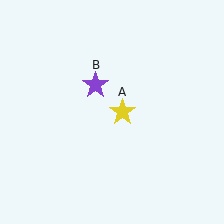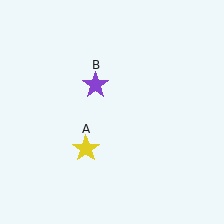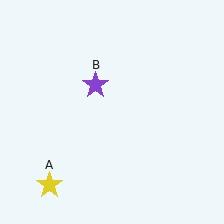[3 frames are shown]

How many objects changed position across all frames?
1 object changed position: yellow star (object A).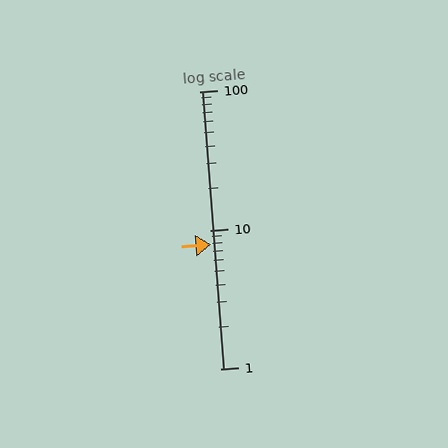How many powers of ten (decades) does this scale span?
The scale spans 2 decades, from 1 to 100.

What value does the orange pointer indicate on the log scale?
The pointer indicates approximately 7.8.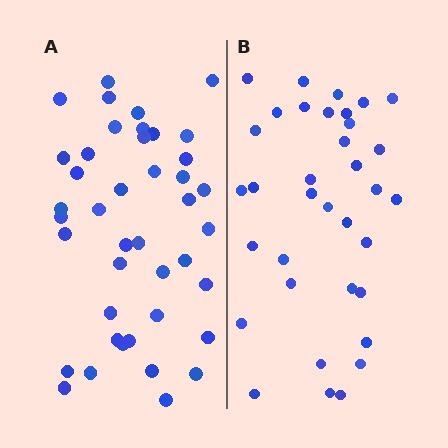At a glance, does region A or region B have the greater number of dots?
Region A (the left region) has more dots.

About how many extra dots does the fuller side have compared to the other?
Region A has roughly 8 or so more dots than region B.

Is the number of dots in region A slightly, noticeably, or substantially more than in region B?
Region A has only slightly more — the two regions are fairly close. The ratio is roughly 1.2 to 1.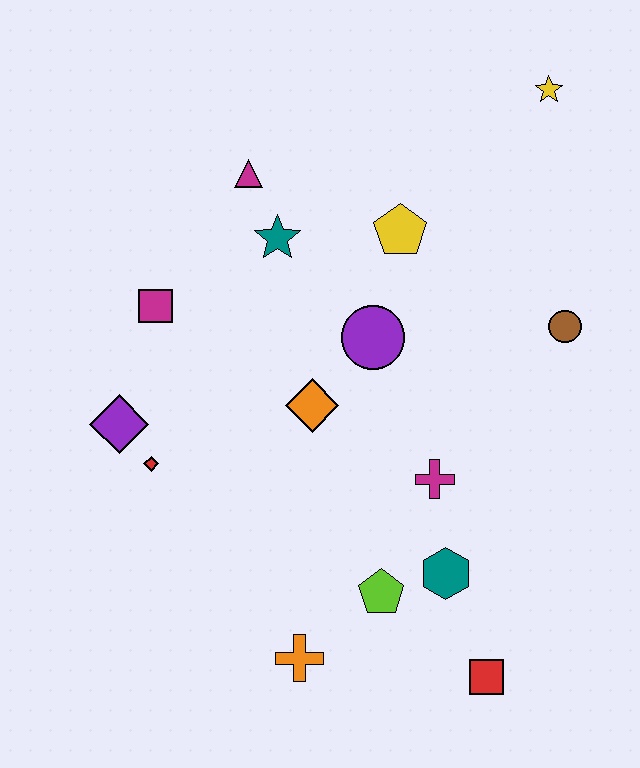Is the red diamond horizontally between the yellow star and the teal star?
No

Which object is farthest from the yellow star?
The orange cross is farthest from the yellow star.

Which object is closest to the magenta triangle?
The teal star is closest to the magenta triangle.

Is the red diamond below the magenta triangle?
Yes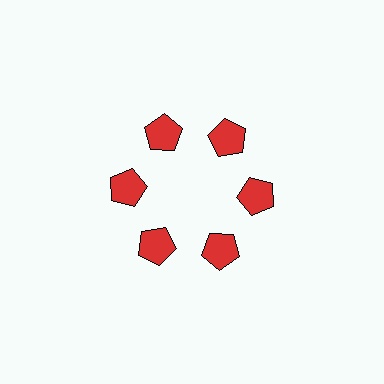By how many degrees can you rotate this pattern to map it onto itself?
The pattern maps onto itself every 60 degrees of rotation.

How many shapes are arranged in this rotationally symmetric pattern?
There are 6 shapes, arranged in 6 groups of 1.